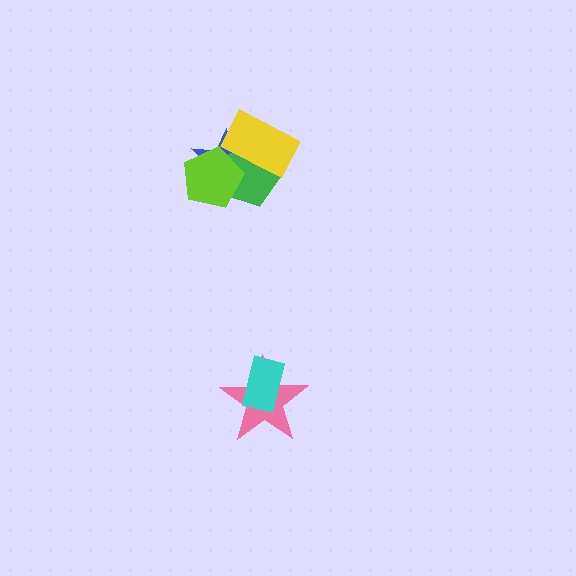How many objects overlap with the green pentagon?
3 objects overlap with the green pentagon.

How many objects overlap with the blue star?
3 objects overlap with the blue star.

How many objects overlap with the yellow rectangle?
3 objects overlap with the yellow rectangle.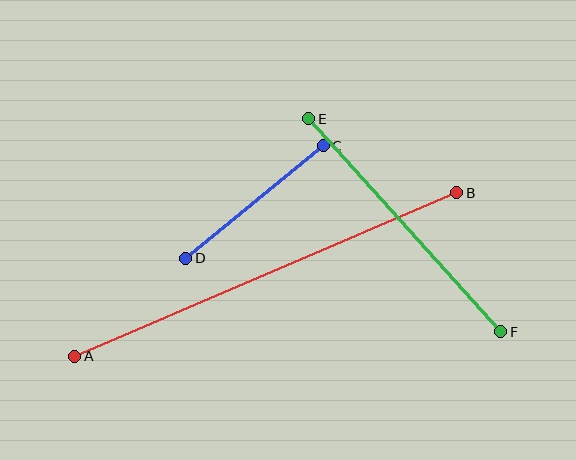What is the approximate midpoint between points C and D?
The midpoint is at approximately (255, 202) pixels.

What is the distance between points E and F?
The distance is approximately 287 pixels.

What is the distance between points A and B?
The distance is approximately 416 pixels.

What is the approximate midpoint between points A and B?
The midpoint is at approximately (266, 274) pixels.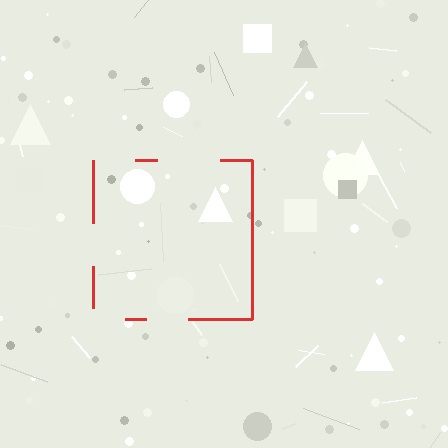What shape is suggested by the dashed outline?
The dashed outline suggests a square.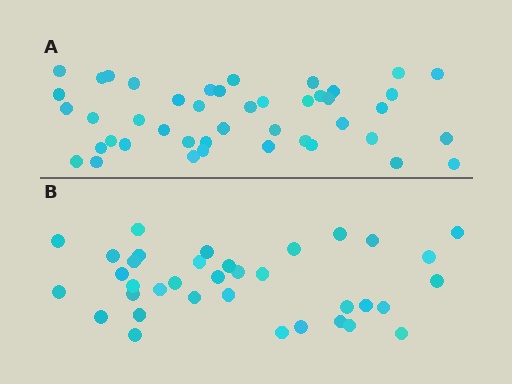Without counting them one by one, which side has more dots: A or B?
Region A (the top region) has more dots.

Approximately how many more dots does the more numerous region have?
Region A has roughly 8 or so more dots than region B.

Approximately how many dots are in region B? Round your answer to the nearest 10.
About 40 dots. (The exact count is 36, which rounds to 40.)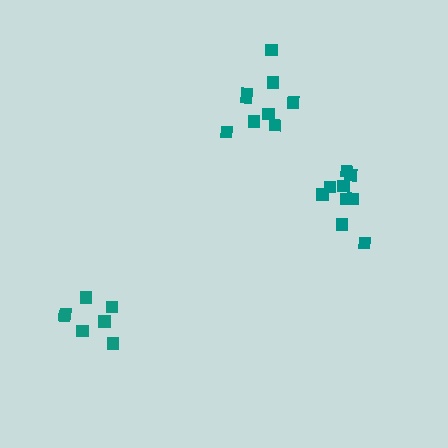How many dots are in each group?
Group 1: 7 dots, Group 2: 9 dots, Group 3: 9 dots (25 total).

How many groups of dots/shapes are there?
There are 3 groups.